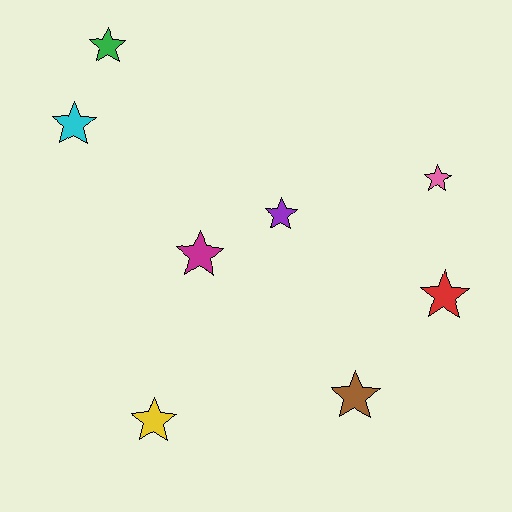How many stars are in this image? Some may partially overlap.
There are 8 stars.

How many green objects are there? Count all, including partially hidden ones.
There is 1 green object.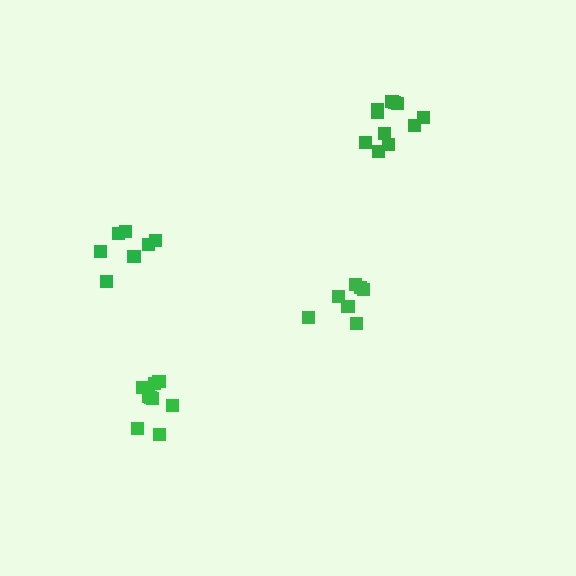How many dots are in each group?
Group 1: 7 dots, Group 2: 9 dots, Group 3: 11 dots, Group 4: 7 dots (34 total).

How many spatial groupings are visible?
There are 4 spatial groupings.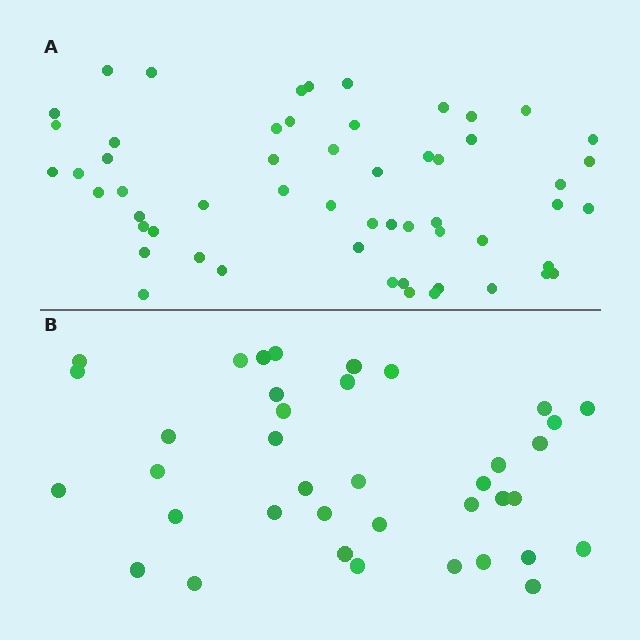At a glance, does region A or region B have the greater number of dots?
Region A (the top region) has more dots.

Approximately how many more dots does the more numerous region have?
Region A has approximately 20 more dots than region B.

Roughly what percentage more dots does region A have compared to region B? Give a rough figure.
About 45% more.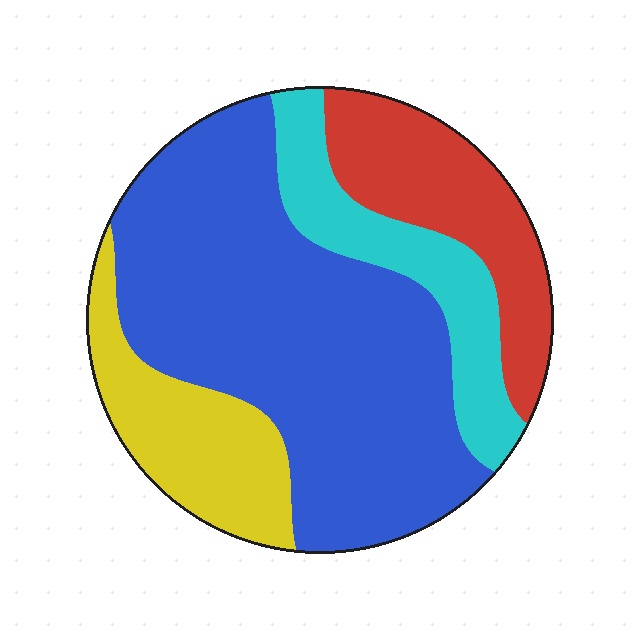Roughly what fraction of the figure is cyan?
Cyan covers roughly 15% of the figure.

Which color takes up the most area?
Blue, at roughly 55%.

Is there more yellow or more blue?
Blue.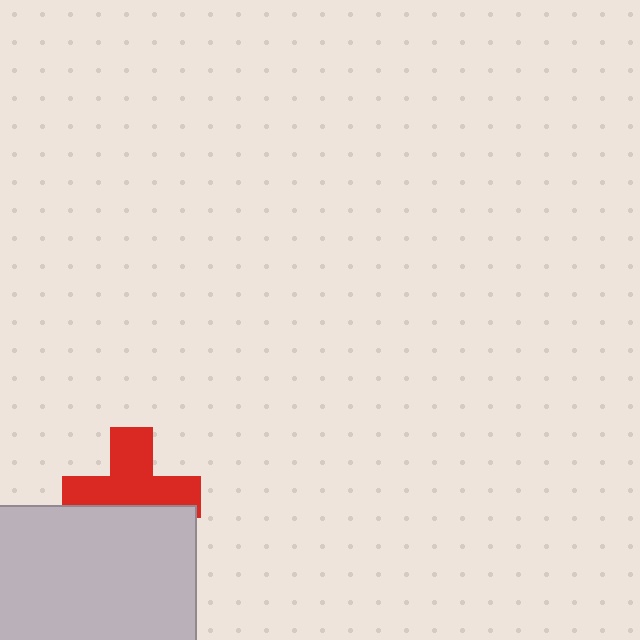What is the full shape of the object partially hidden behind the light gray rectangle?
The partially hidden object is a red cross.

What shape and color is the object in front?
The object in front is a light gray rectangle.